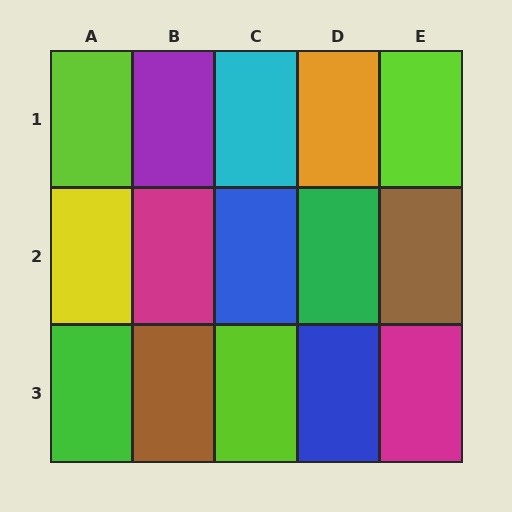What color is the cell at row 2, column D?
Green.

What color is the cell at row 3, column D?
Blue.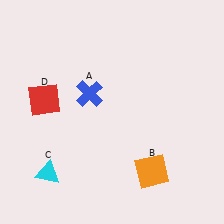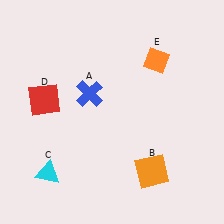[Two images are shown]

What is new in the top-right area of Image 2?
An orange diamond (E) was added in the top-right area of Image 2.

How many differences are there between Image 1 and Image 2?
There is 1 difference between the two images.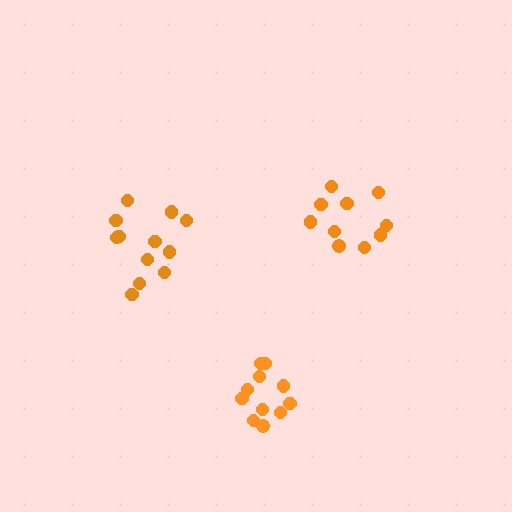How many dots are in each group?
Group 1: 12 dots, Group 2: 10 dots, Group 3: 11 dots (33 total).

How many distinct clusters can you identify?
There are 3 distinct clusters.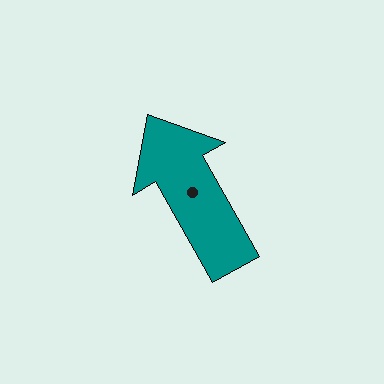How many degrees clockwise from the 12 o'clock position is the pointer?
Approximately 330 degrees.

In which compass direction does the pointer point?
Northwest.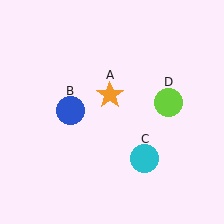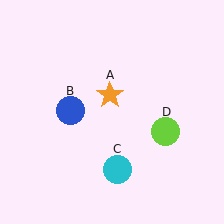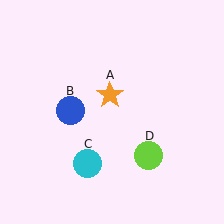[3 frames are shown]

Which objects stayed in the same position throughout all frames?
Orange star (object A) and blue circle (object B) remained stationary.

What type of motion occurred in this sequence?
The cyan circle (object C), lime circle (object D) rotated clockwise around the center of the scene.